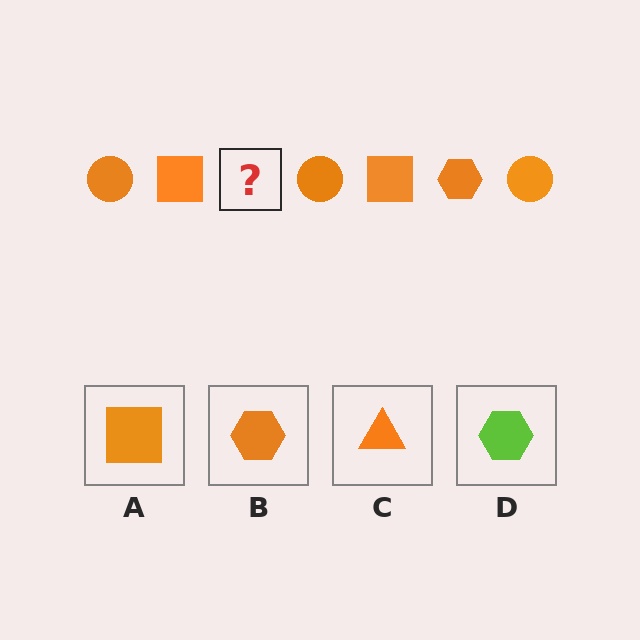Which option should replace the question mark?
Option B.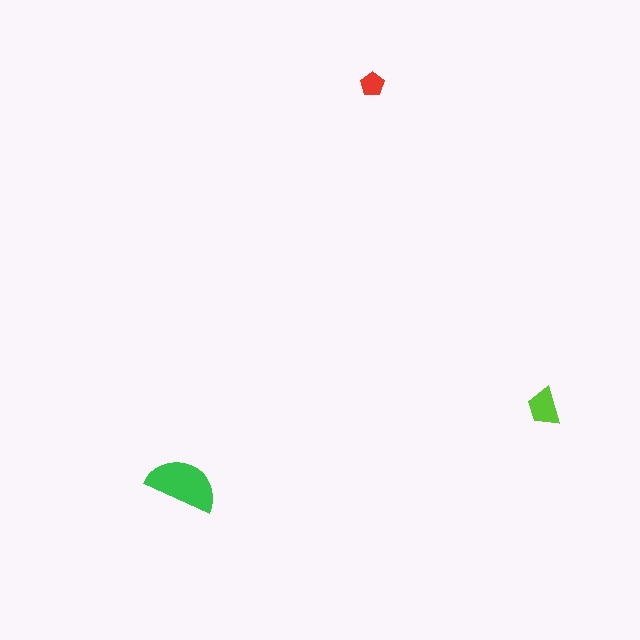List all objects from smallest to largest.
The red pentagon, the lime trapezoid, the green semicircle.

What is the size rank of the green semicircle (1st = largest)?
1st.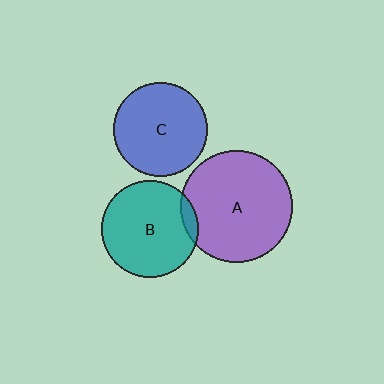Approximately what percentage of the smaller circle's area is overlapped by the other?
Approximately 10%.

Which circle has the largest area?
Circle A (purple).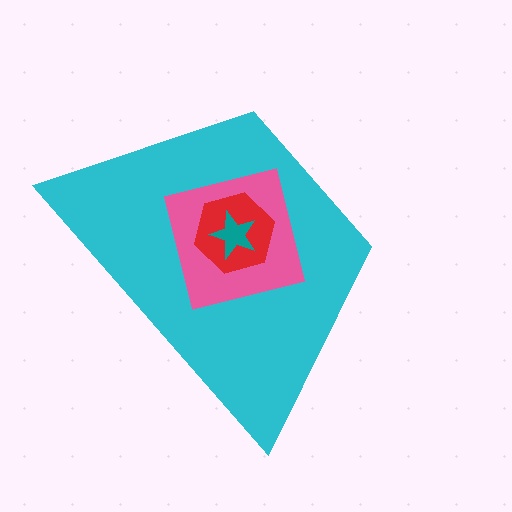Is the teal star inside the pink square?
Yes.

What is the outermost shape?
The cyan trapezoid.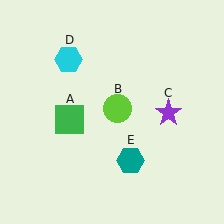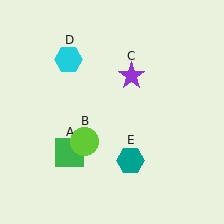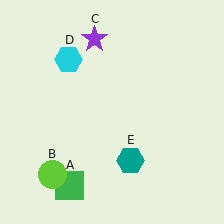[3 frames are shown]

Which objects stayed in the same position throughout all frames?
Cyan hexagon (object D) and teal hexagon (object E) remained stationary.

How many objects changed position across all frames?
3 objects changed position: green square (object A), lime circle (object B), purple star (object C).